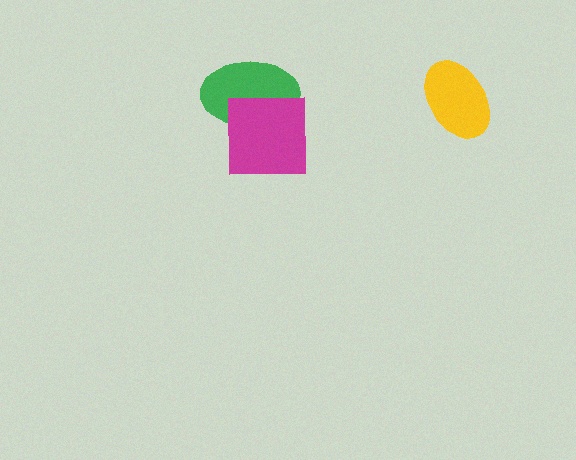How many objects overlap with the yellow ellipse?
0 objects overlap with the yellow ellipse.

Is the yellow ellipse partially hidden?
No, no other shape covers it.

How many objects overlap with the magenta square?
1 object overlaps with the magenta square.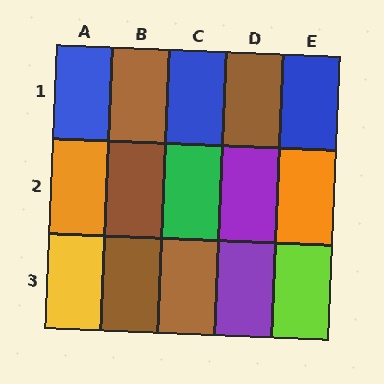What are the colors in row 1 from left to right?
Blue, brown, blue, brown, blue.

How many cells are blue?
3 cells are blue.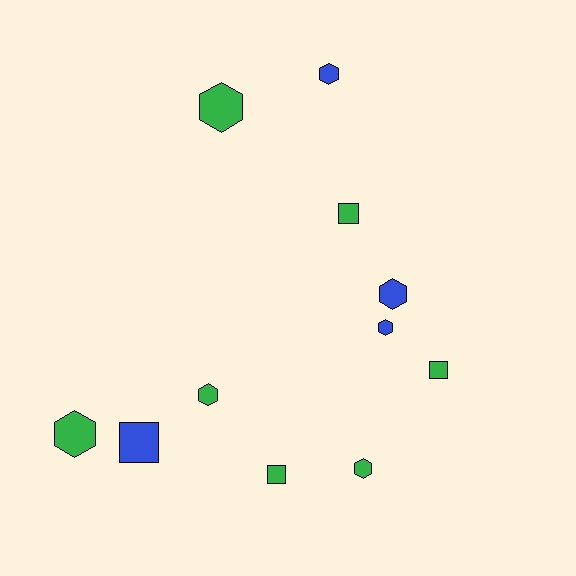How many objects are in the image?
There are 11 objects.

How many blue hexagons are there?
There are 3 blue hexagons.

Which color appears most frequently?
Green, with 7 objects.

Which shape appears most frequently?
Hexagon, with 7 objects.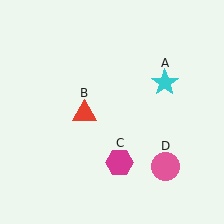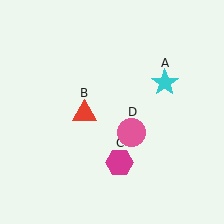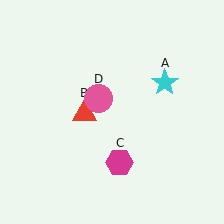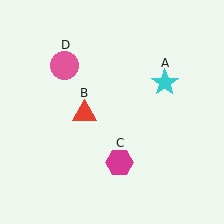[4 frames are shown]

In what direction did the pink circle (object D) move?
The pink circle (object D) moved up and to the left.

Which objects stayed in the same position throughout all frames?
Cyan star (object A) and red triangle (object B) and magenta hexagon (object C) remained stationary.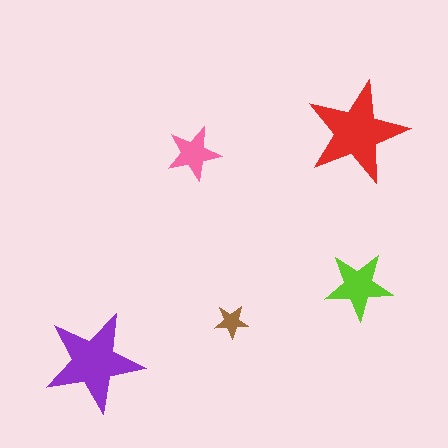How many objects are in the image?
There are 5 objects in the image.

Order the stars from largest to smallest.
the red one, the purple one, the lime one, the pink one, the brown one.